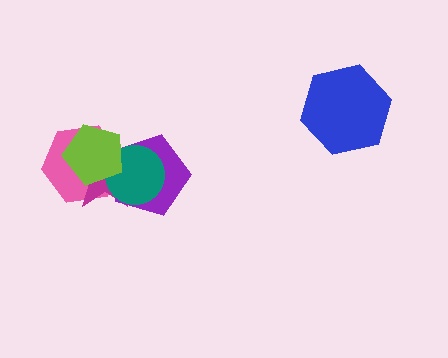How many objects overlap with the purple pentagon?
4 objects overlap with the purple pentagon.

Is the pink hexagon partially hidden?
Yes, it is partially covered by another shape.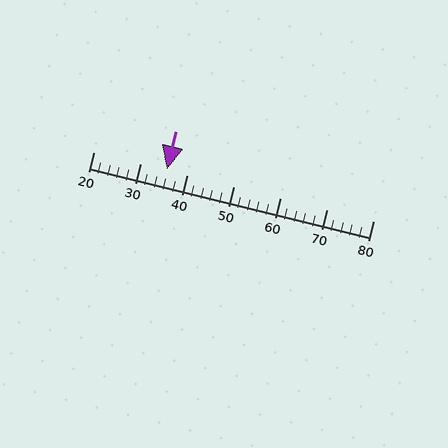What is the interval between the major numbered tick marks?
The major tick marks are spaced 10 units apart.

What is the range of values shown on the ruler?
The ruler shows values from 20 to 80.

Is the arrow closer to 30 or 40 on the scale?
The arrow is closer to 40.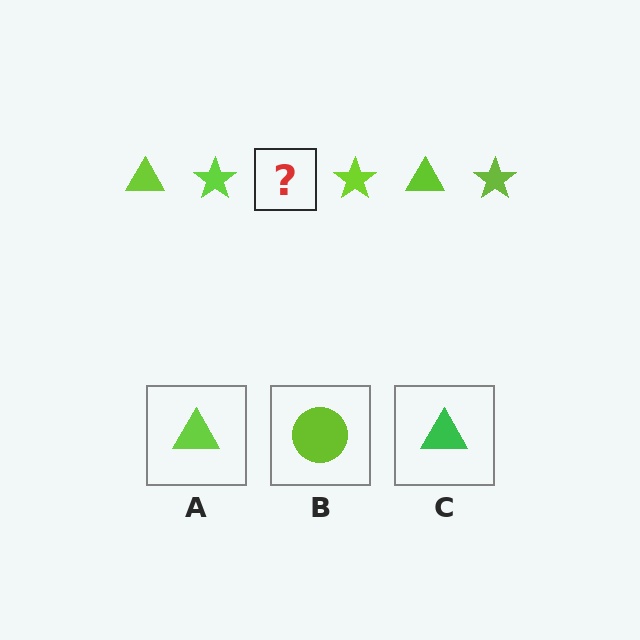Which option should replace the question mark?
Option A.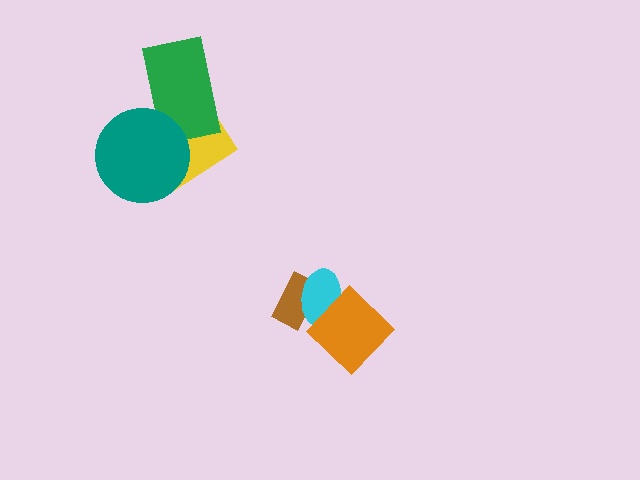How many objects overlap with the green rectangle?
2 objects overlap with the green rectangle.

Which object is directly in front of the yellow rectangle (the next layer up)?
The green rectangle is directly in front of the yellow rectangle.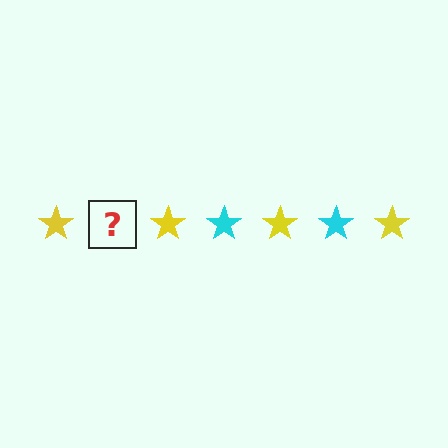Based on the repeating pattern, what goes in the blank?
The blank should be a cyan star.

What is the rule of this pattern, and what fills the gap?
The rule is that the pattern cycles through yellow, cyan stars. The gap should be filled with a cyan star.